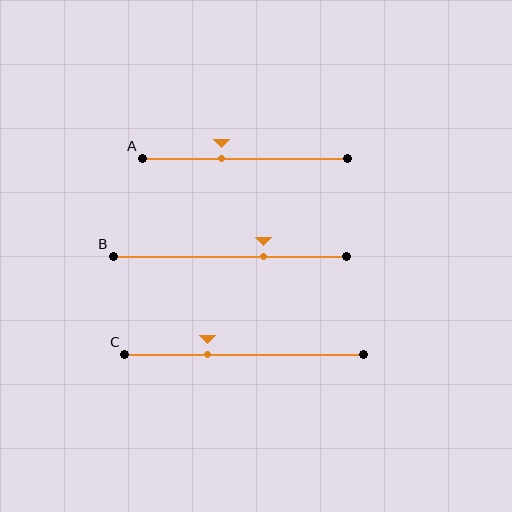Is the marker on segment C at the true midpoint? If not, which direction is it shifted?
No, the marker on segment C is shifted to the left by about 15% of the segment length.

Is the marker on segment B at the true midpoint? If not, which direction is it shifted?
No, the marker on segment B is shifted to the right by about 14% of the segment length.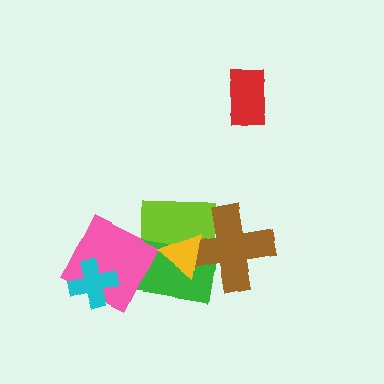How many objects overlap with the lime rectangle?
3 objects overlap with the lime rectangle.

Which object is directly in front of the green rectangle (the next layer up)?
The pink square is directly in front of the green rectangle.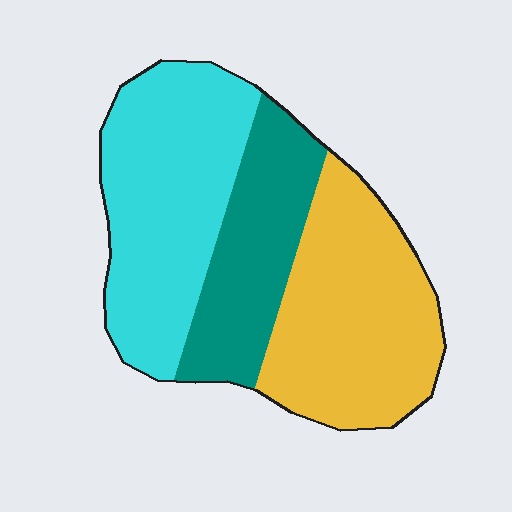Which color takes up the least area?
Teal, at roughly 25%.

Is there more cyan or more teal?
Cyan.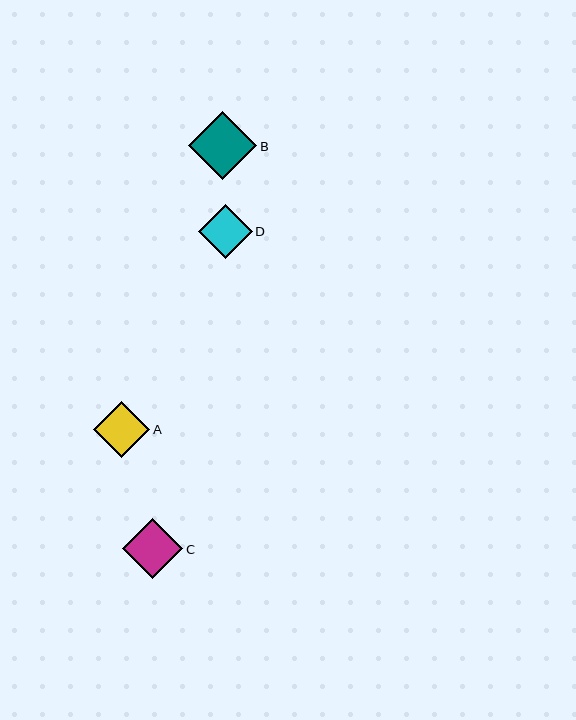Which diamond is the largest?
Diamond B is the largest with a size of approximately 68 pixels.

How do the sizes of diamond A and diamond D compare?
Diamond A and diamond D are approximately the same size.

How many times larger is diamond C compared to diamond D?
Diamond C is approximately 1.1 times the size of diamond D.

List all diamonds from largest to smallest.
From largest to smallest: B, C, A, D.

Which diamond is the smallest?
Diamond D is the smallest with a size of approximately 54 pixels.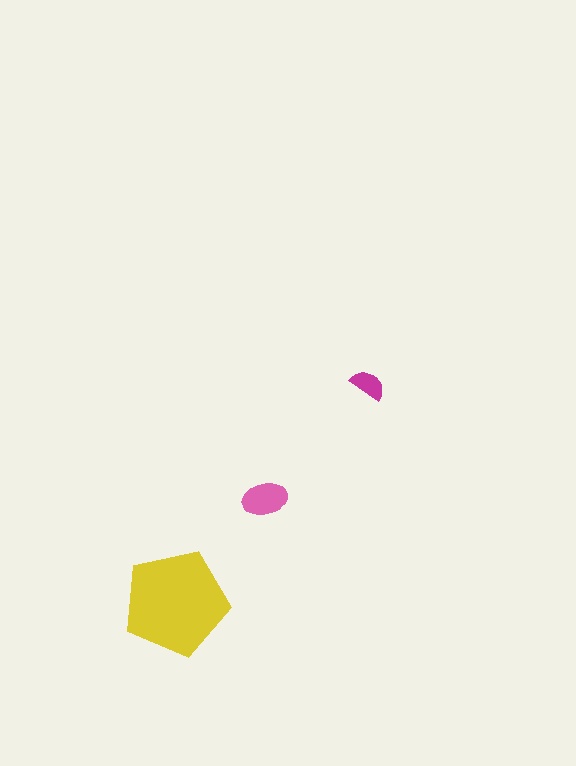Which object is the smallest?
The magenta semicircle.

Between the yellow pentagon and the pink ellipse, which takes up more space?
The yellow pentagon.